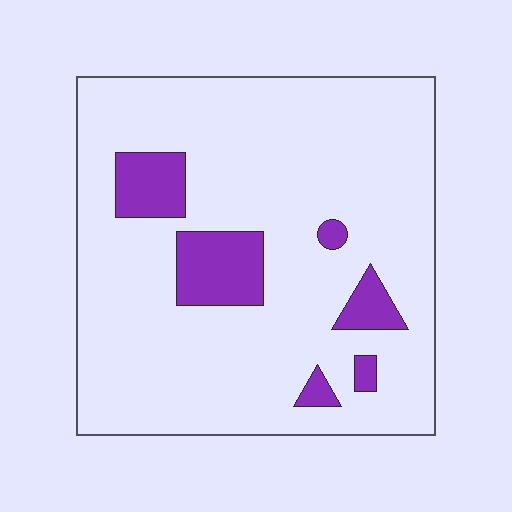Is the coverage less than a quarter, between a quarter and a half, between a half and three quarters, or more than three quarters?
Less than a quarter.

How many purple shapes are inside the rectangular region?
6.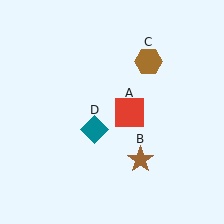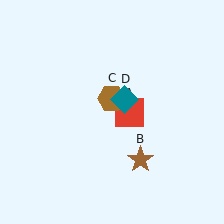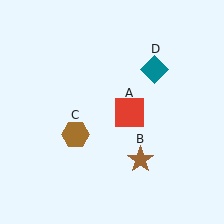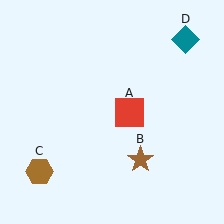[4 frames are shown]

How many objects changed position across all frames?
2 objects changed position: brown hexagon (object C), teal diamond (object D).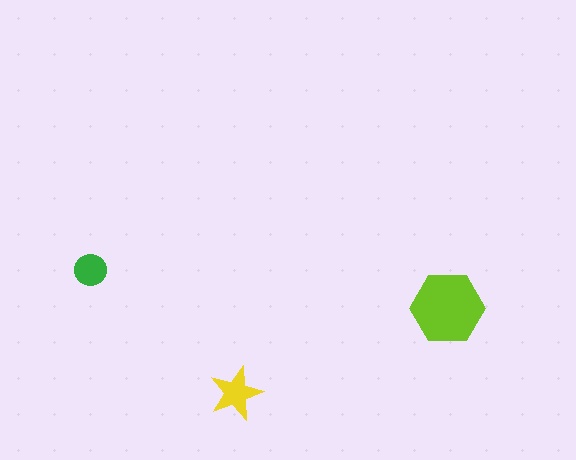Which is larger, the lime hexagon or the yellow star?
The lime hexagon.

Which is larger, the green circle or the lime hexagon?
The lime hexagon.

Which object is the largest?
The lime hexagon.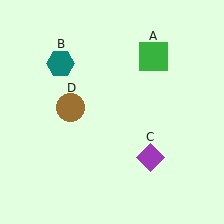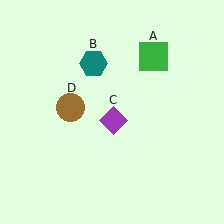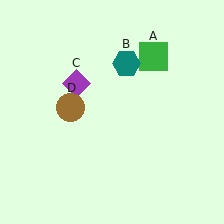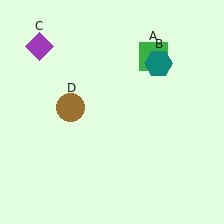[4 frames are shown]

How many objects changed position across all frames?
2 objects changed position: teal hexagon (object B), purple diamond (object C).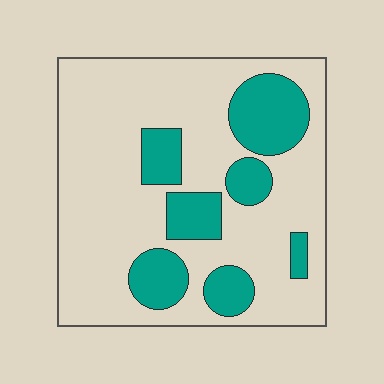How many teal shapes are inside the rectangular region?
7.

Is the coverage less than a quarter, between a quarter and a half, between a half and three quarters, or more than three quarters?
Less than a quarter.